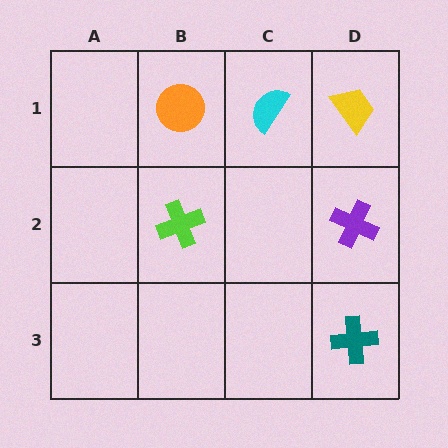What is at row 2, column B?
A lime cross.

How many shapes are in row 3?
1 shape.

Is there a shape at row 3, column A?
No, that cell is empty.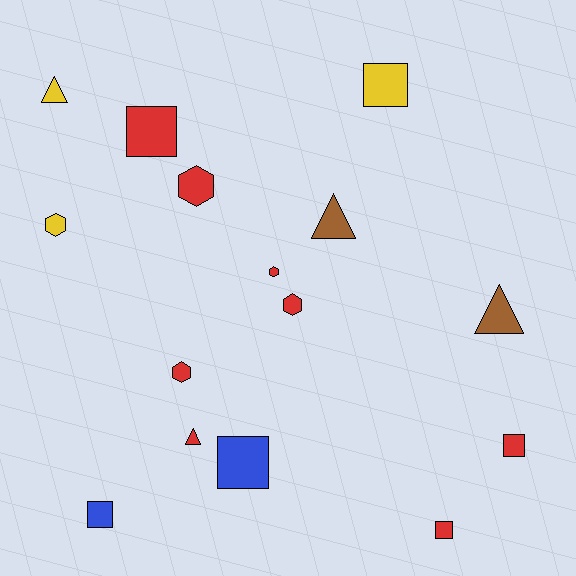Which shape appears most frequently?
Square, with 6 objects.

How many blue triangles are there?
There are no blue triangles.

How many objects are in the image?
There are 15 objects.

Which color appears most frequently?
Red, with 8 objects.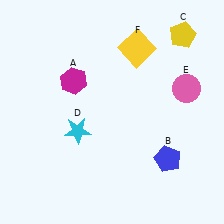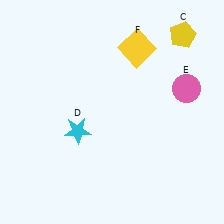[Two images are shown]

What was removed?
The blue pentagon (B), the magenta hexagon (A) were removed in Image 2.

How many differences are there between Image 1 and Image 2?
There are 2 differences between the two images.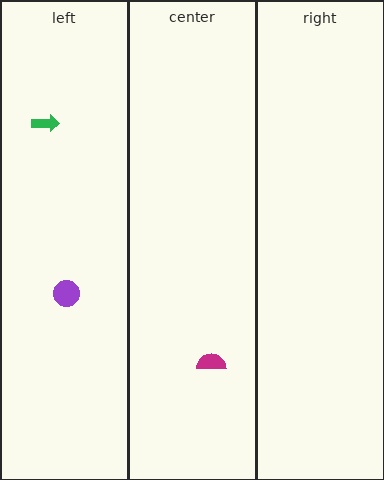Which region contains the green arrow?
The left region.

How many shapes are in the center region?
1.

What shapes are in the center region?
The magenta semicircle.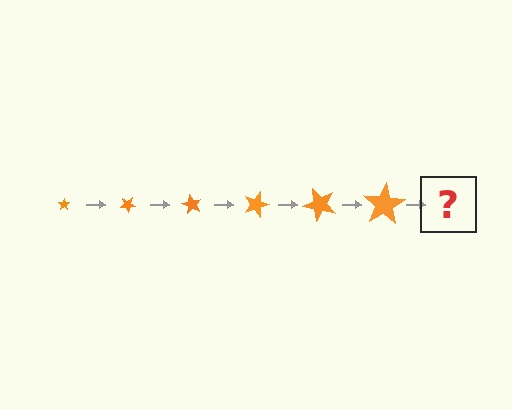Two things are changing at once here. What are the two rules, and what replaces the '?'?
The two rules are that the star grows larger each step and it rotates 30 degrees each step. The '?' should be a star, larger than the previous one and rotated 180 degrees from the start.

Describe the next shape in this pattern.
It should be a star, larger than the previous one and rotated 180 degrees from the start.